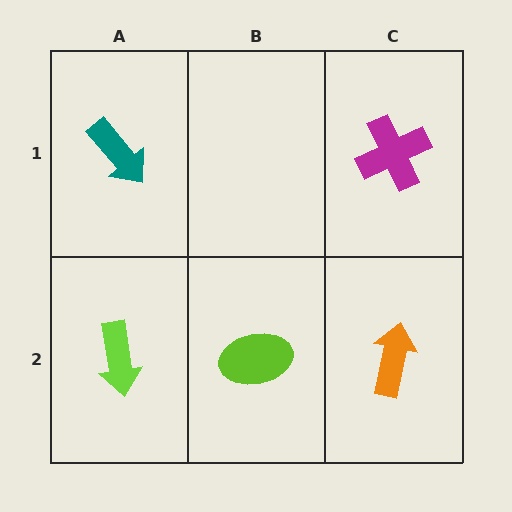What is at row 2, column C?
An orange arrow.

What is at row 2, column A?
A lime arrow.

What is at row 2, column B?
A lime ellipse.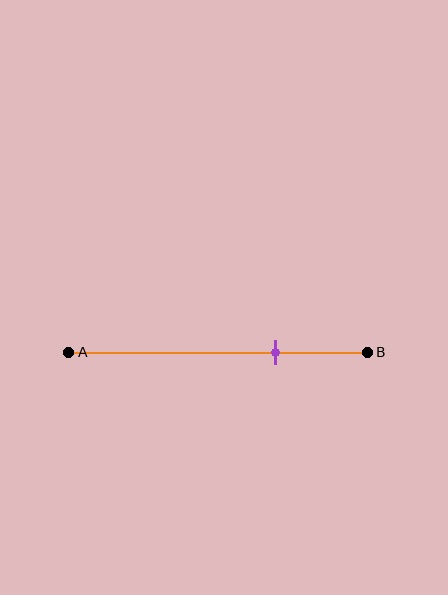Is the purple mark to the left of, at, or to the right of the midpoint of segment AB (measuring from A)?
The purple mark is to the right of the midpoint of segment AB.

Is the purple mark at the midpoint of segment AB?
No, the mark is at about 70% from A, not at the 50% midpoint.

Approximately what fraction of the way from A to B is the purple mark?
The purple mark is approximately 70% of the way from A to B.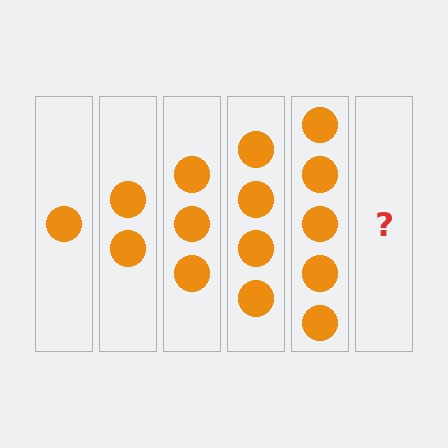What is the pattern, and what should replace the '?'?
The pattern is that each step adds one more circle. The '?' should be 6 circles.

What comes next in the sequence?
The next element should be 6 circles.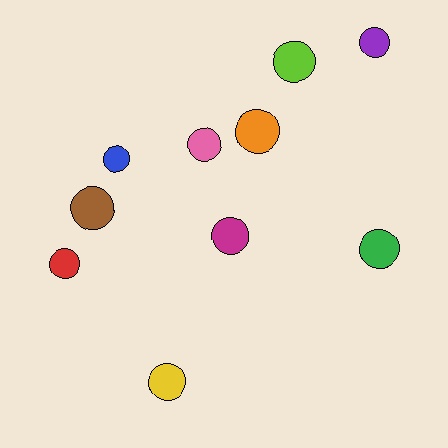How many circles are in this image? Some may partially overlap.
There are 10 circles.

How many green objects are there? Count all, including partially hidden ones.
There is 1 green object.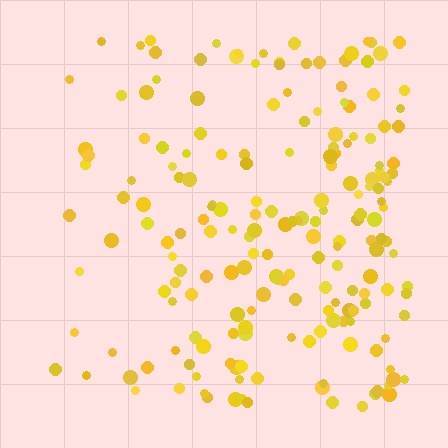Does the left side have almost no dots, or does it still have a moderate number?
Still a moderate number, just noticeably fewer than the right.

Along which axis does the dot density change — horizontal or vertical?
Horizontal.